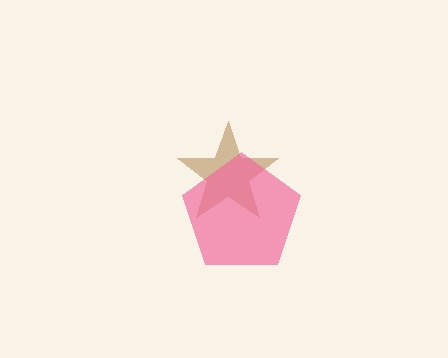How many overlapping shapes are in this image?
There are 2 overlapping shapes in the image.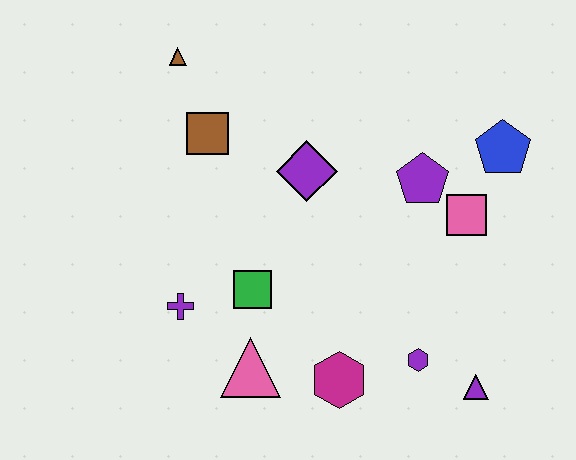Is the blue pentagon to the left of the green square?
No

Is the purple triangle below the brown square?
Yes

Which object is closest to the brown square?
The brown triangle is closest to the brown square.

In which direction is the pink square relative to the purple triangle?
The pink square is above the purple triangle.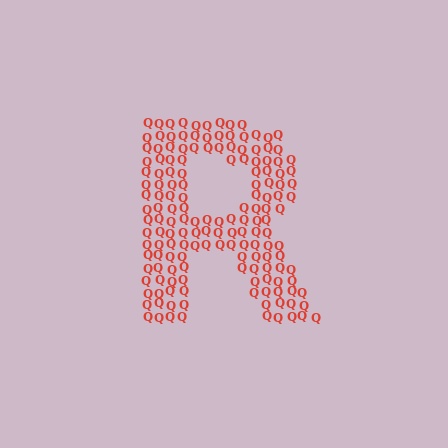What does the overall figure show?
The overall figure shows the letter R.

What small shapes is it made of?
It is made of small letter Q's.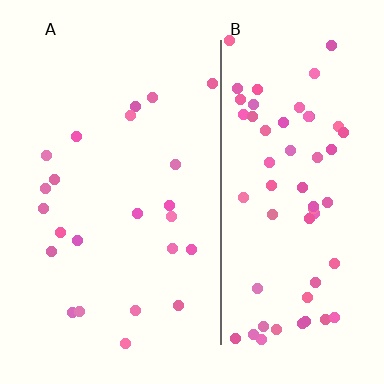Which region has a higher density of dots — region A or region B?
B (the right).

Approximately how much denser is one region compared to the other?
Approximately 2.7× — region B over region A.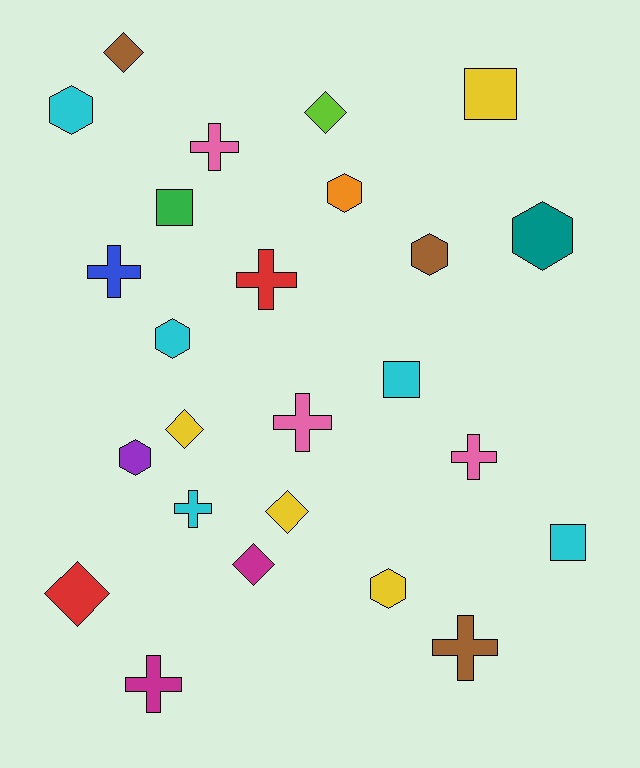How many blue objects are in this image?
There is 1 blue object.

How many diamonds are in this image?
There are 6 diamonds.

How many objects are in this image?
There are 25 objects.